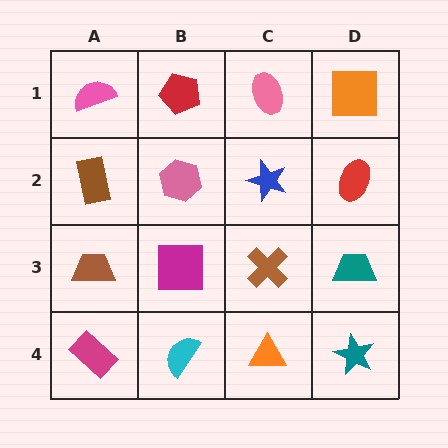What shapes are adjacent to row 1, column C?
A blue star (row 2, column C), a red pentagon (row 1, column B), an orange square (row 1, column D).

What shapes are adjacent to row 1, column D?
A red ellipse (row 2, column D), a pink ellipse (row 1, column C).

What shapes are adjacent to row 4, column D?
A teal trapezoid (row 3, column D), an orange triangle (row 4, column C).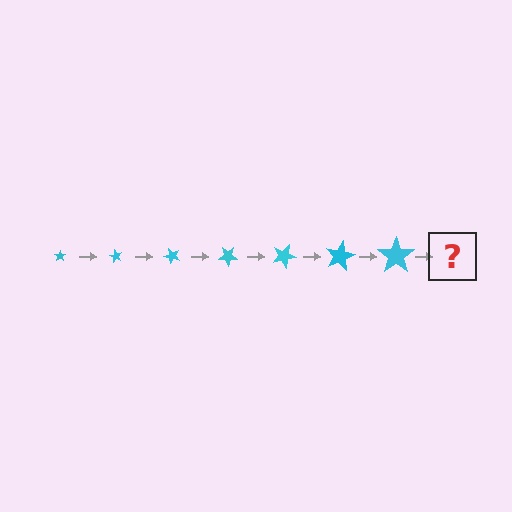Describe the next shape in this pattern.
It should be a star, larger than the previous one and rotated 420 degrees from the start.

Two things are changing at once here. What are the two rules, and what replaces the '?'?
The two rules are that the star grows larger each step and it rotates 60 degrees each step. The '?' should be a star, larger than the previous one and rotated 420 degrees from the start.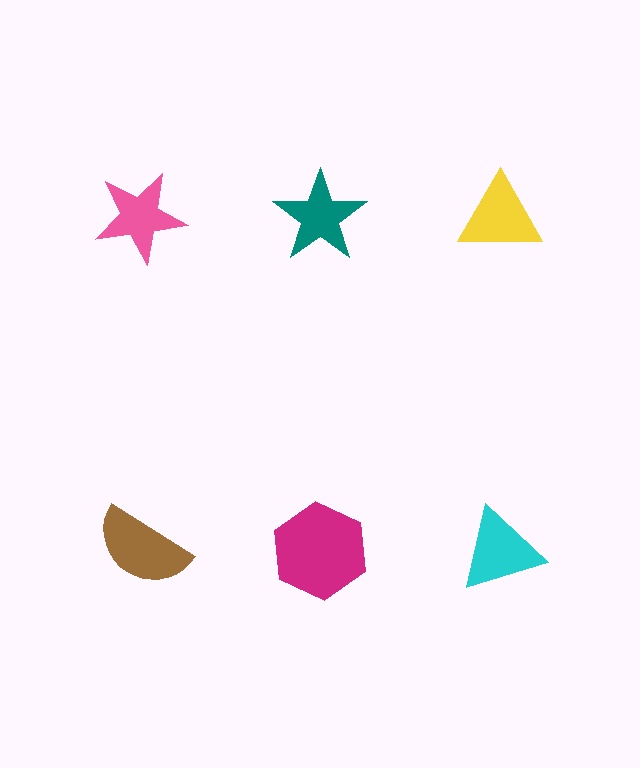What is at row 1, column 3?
A yellow triangle.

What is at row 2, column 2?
A magenta hexagon.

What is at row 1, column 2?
A teal star.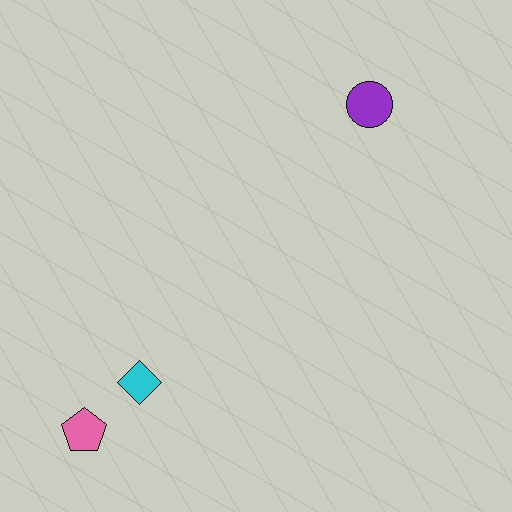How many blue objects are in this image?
There are no blue objects.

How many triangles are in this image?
There are no triangles.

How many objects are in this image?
There are 3 objects.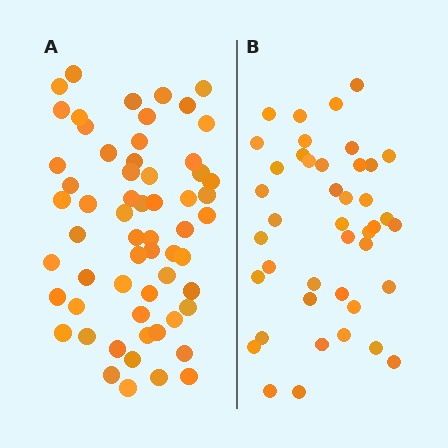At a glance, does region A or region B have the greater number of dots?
Region A (the left region) has more dots.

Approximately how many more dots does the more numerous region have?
Region A has approximately 20 more dots than region B.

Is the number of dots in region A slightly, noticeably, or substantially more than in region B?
Region A has noticeably more, but not dramatically so. The ratio is roughly 1.4 to 1.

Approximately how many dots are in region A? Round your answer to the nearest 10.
About 60 dots.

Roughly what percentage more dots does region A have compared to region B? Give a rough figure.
About 45% more.